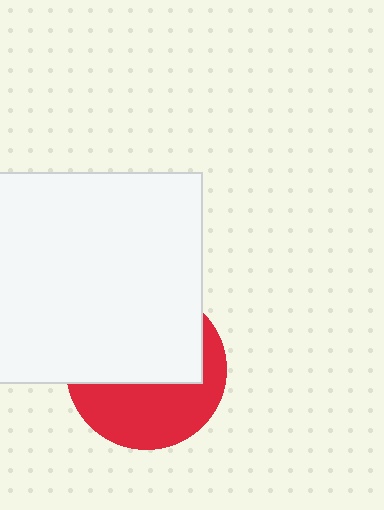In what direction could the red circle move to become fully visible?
The red circle could move down. That would shift it out from behind the white rectangle entirely.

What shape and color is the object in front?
The object in front is a white rectangle.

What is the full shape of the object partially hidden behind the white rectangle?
The partially hidden object is a red circle.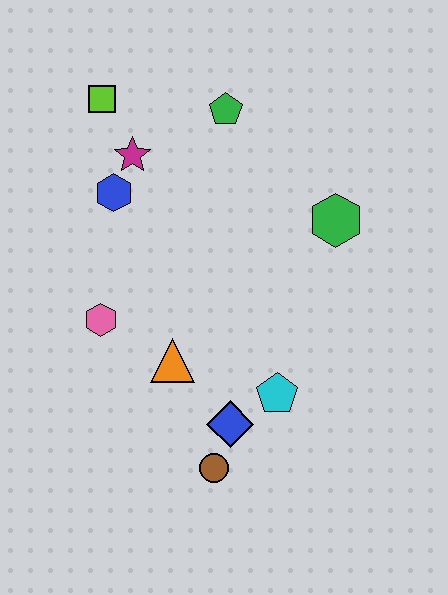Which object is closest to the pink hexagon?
The orange triangle is closest to the pink hexagon.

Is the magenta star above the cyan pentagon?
Yes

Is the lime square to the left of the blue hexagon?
Yes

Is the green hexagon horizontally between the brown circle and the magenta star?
No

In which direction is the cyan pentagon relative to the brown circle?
The cyan pentagon is above the brown circle.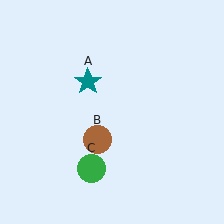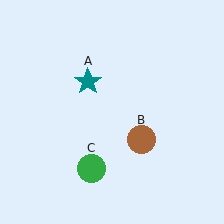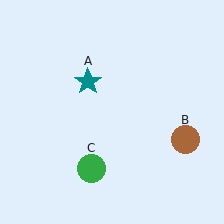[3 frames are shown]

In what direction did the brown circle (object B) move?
The brown circle (object B) moved right.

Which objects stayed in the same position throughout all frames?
Teal star (object A) and green circle (object C) remained stationary.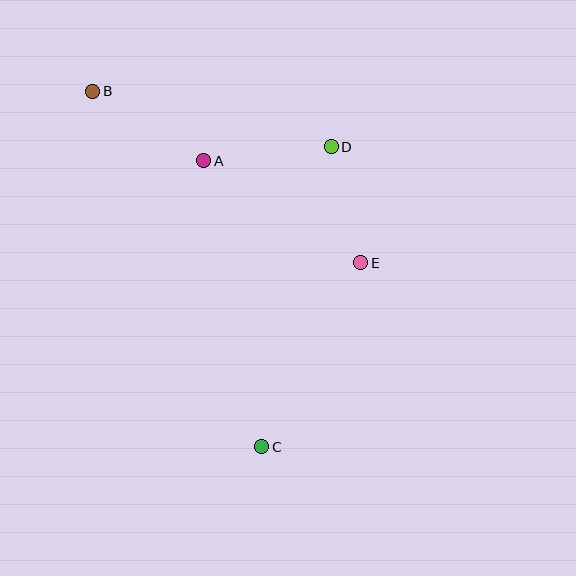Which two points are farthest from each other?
Points B and C are farthest from each other.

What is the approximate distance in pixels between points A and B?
The distance between A and B is approximately 131 pixels.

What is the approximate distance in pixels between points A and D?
The distance between A and D is approximately 128 pixels.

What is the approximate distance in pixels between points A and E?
The distance between A and E is approximately 187 pixels.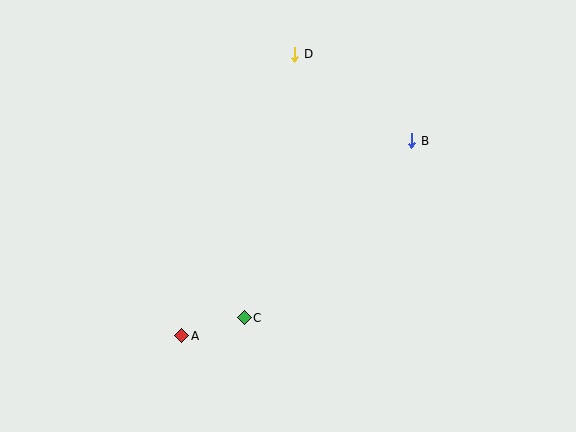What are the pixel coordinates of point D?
Point D is at (295, 54).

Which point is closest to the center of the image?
Point C at (244, 318) is closest to the center.